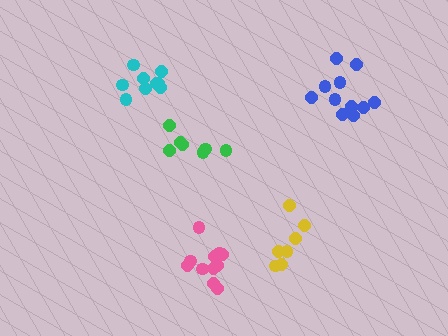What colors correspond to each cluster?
The clusters are colored: yellow, blue, pink, cyan, green.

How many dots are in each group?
Group 1: 8 dots, Group 2: 11 dots, Group 3: 11 dots, Group 4: 9 dots, Group 5: 7 dots (46 total).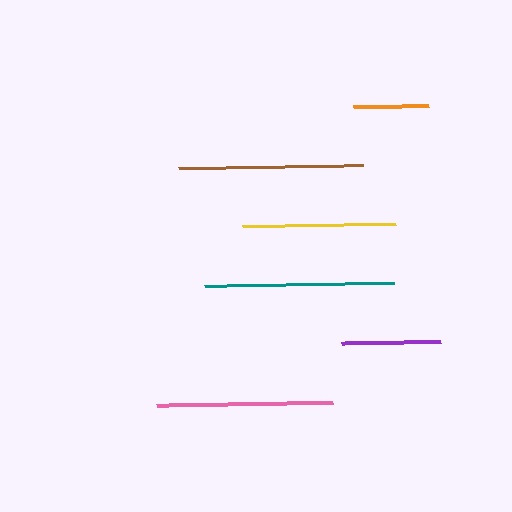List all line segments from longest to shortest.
From longest to shortest: teal, brown, pink, yellow, purple, orange.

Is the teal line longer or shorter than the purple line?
The teal line is longer than the purple line.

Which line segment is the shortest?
The orange line is the shortest at approximately 76 pixels.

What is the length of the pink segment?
The pink segment is approximately 176 pixels long.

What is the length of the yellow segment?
The yellow segment is approximately 153 pixels long.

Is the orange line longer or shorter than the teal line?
The teal line is longer than the orange line.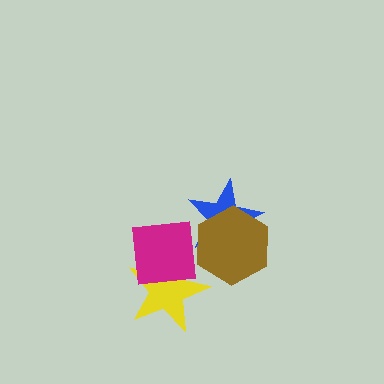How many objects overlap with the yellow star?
1 object overlaps with the yellow star.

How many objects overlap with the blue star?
2 objects overlap with the blue star.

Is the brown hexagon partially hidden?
Yes, it is partially covered by another shape.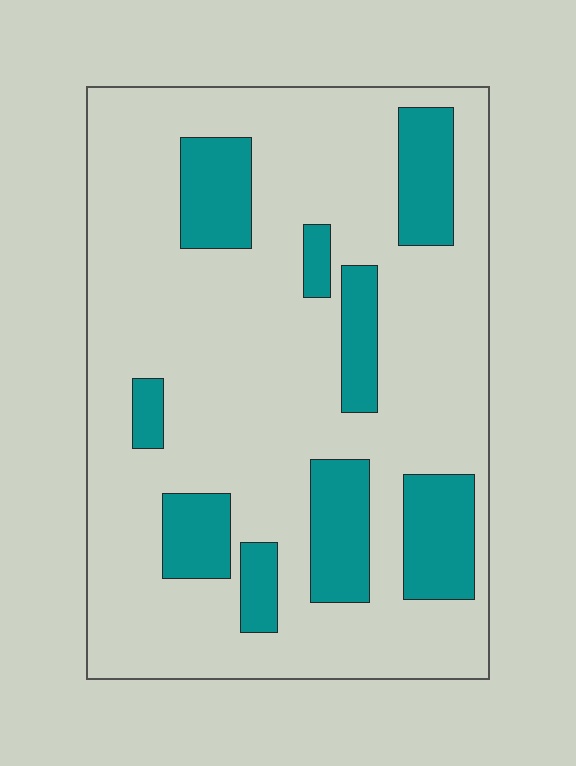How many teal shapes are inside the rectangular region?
9.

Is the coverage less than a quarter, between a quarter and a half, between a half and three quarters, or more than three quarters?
Less than a quarter.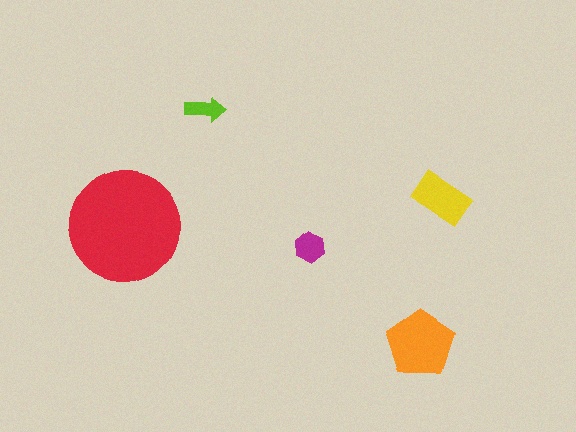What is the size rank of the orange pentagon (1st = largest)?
2nd.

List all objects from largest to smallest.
The red circle, the orange pentagon, the yellow rectangle, the magenta hexagon, the lime arrow.